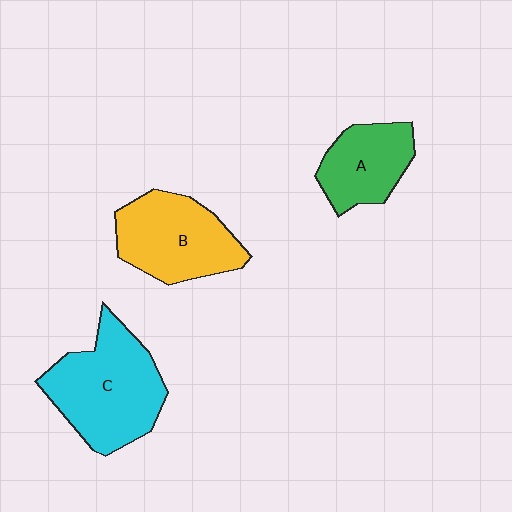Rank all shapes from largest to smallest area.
From largest to smallest: C (cyan), B (yellow), A (green).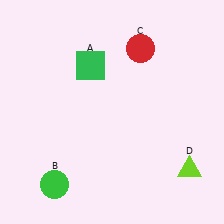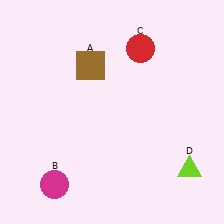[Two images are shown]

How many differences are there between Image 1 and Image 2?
There are 2 differences between the two images.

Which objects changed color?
A changed from green to brown. B changed from green to magenta.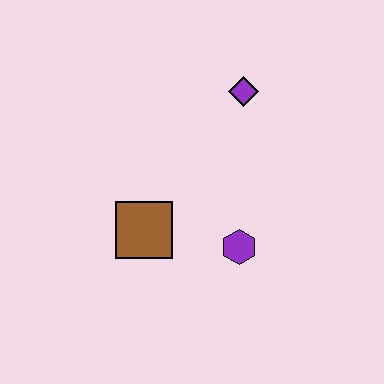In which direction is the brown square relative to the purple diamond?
The brown square is below the purple diamond.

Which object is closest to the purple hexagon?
The brown square is closest to the purple hexagon.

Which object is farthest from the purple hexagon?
The purple diamond is farthest from the purple hexagon.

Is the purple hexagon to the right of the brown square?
Yes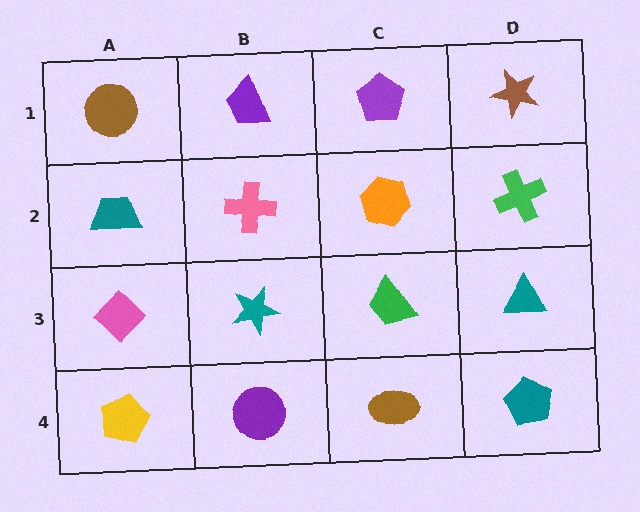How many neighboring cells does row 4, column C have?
3.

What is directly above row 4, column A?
A pink diamond.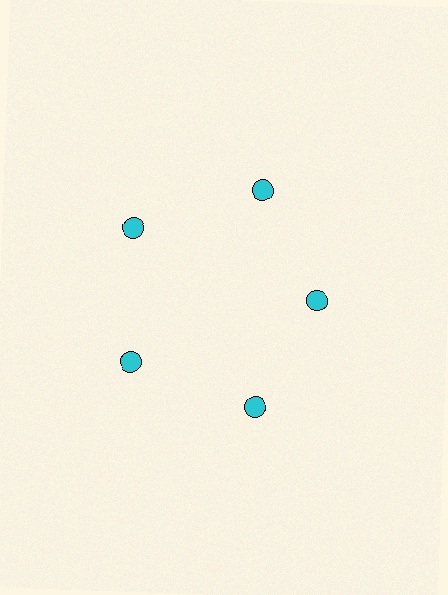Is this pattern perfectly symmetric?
No. The 5 cyan circles are arranged in a ring, but one element near the 3 o'clock position is pulled inward toward the center, breaking the 5-fold rotational symmetry.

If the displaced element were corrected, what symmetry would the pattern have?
It would have 5-fold rotational symmetry — the pattern would map onto itself every 72 degrees.